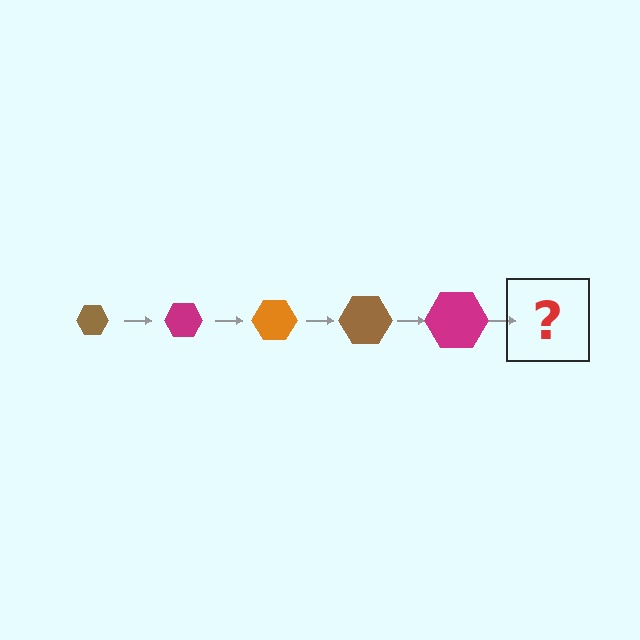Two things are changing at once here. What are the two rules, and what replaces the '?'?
The two rules are that the hexagon grows larger each step and the color cycles through brown, magenta, and orange. The '?' should be an orange hexagon, larger than the previous one.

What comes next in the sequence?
The next element should be an orange hexagon, larger than the previous one.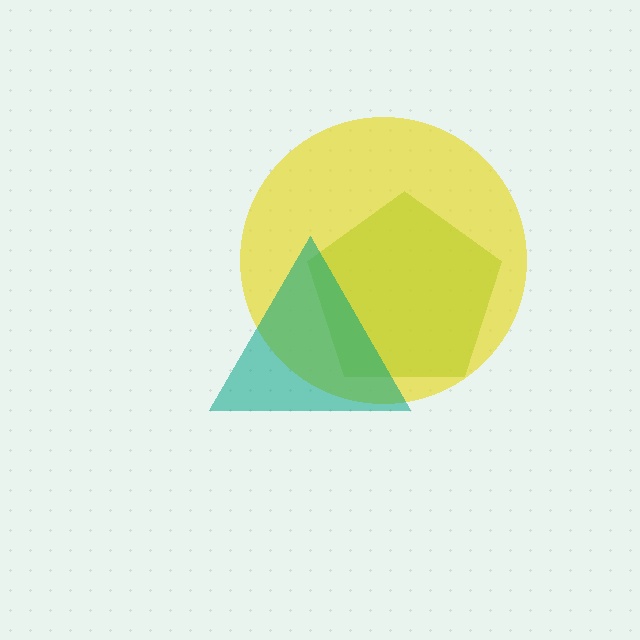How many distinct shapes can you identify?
There are 3 distinct shapes: a lime pentagon, a yellow circle, a teal triangle.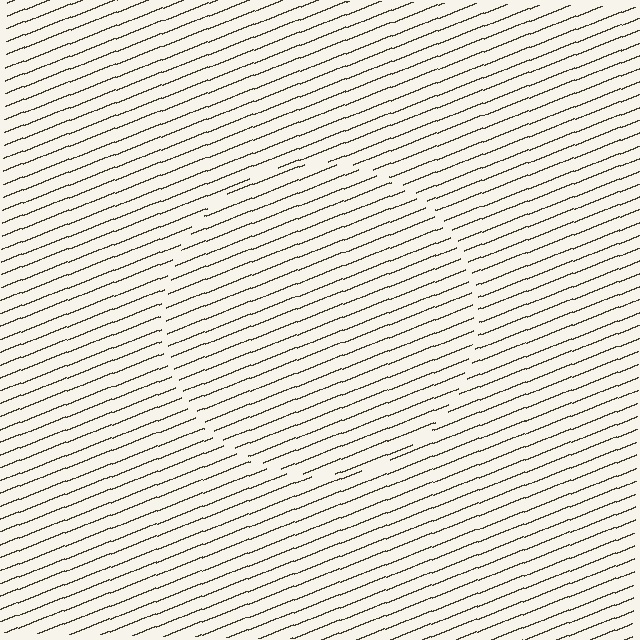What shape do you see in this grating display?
An illusory circle. The interior of the shape contains the same grating, shifted by half a period — the contour is defined by the phase discontinuity where line-ends from the inner and outer gratings abut.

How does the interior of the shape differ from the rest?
The interior of the shape contains the same grating, shifted by half a period — the contour is defined by the phase discontinuity where line-ends from the inner and outer gratings abut.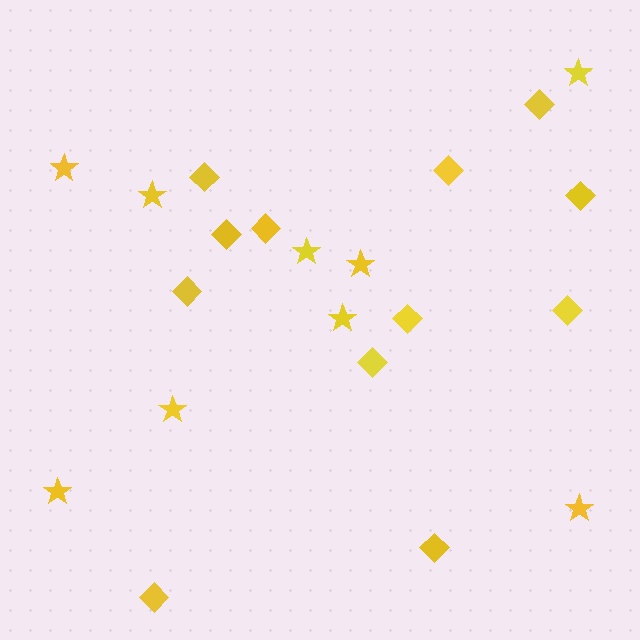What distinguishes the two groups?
There are 2 groups: one group of diamonds (12) and one group of stars (9).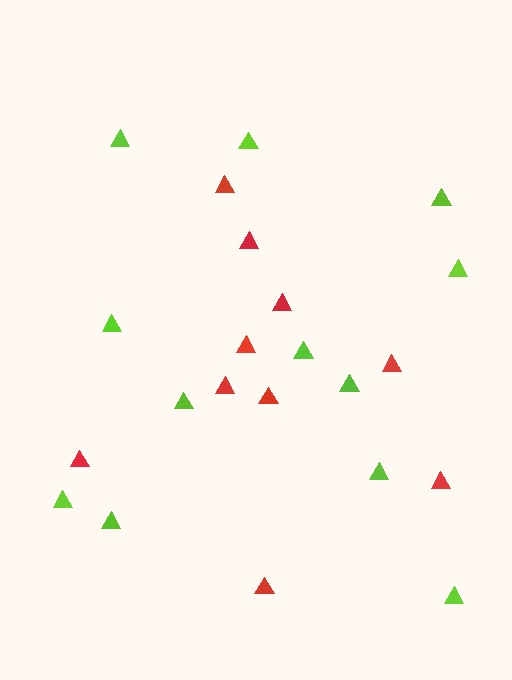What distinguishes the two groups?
There are 2 groups: one group of red triangles (10) and one group of lime triangles (12).